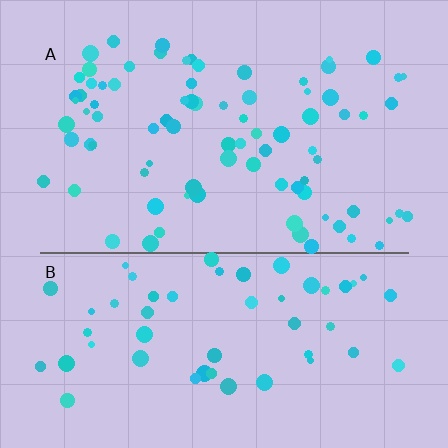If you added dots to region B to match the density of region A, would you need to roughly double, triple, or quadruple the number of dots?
Approximately double.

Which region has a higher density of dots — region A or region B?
A (the top).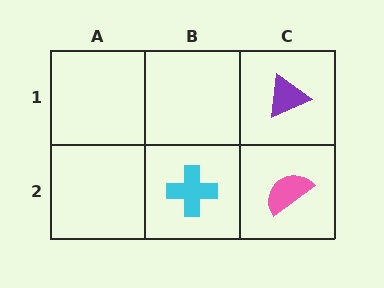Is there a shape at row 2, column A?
No, that cell is empty.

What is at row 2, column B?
A cyan cross.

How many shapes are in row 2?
2 shapes.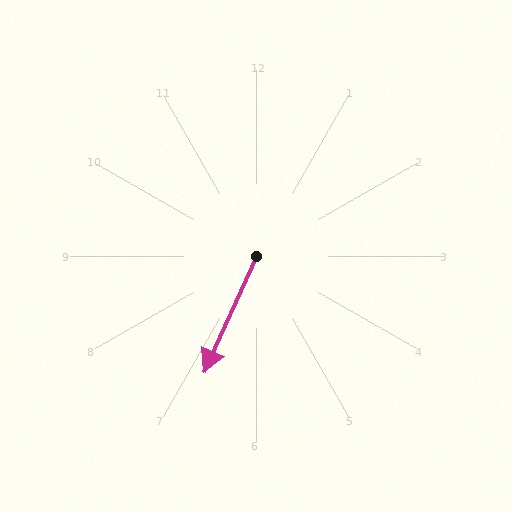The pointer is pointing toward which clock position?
Roughly 7 o'clock.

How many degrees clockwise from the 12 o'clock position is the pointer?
Approximately 204 degrees.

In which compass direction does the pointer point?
Southwest.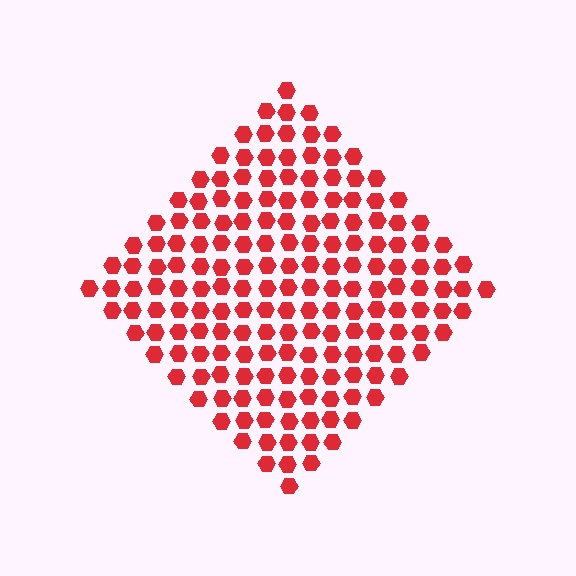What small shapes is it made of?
It is made of small hexagons.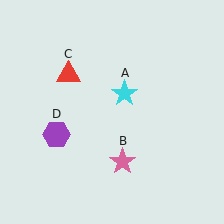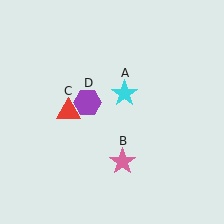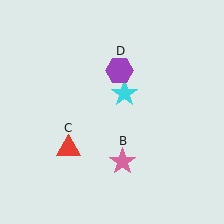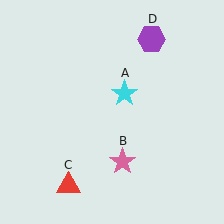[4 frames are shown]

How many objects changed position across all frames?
2 objects changed position: red triangle (object C), purple hexagon (object D).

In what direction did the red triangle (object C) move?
The red triangle (object C) moved down.